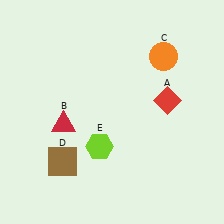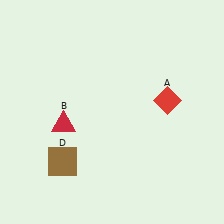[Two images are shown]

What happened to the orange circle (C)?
The orange circle (C) was removed in Image 2. It was in the top-right area of Image 1.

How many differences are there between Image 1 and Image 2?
There are 2 differences between the two images.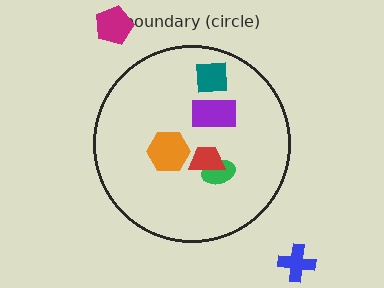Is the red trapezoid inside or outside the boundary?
Inside.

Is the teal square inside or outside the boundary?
Inside.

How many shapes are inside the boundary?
5 inside, 2 outside.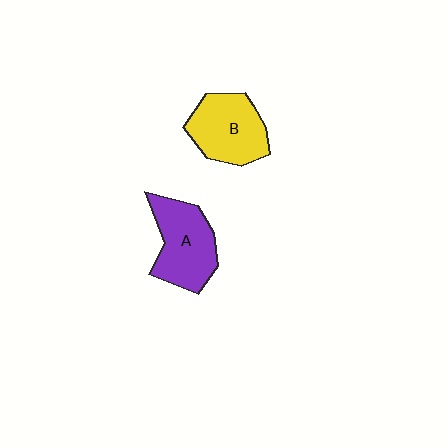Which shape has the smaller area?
Shape B (yellow).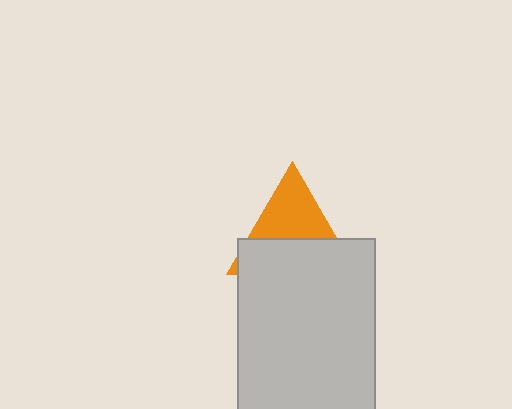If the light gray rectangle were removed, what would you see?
You would see the complete orange triangle.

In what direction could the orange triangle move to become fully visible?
The orange triangle could move up. That would shift it out from behind the light gray rectangle entirely.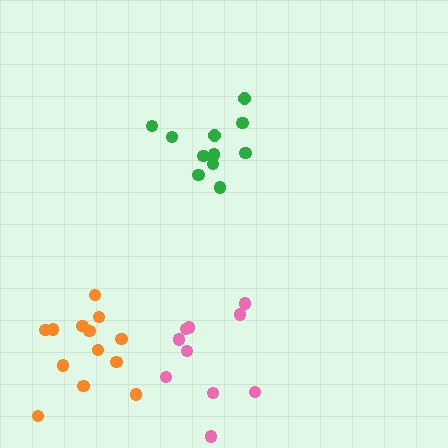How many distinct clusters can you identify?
There are 3 distinct clusters.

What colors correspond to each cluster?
The clusters are colored: green, pink, orange.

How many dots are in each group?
Group 1: 11 dots, Group 2: 10 dots, Group 3: 13 dots (34 total).